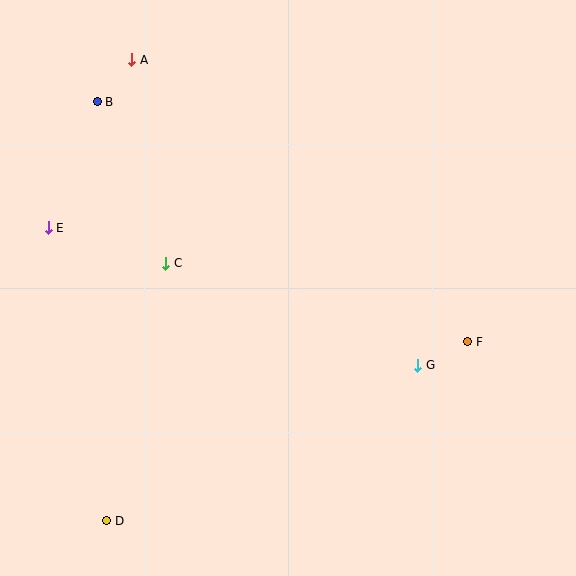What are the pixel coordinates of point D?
Point D is at (107, 521).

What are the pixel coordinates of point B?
Point B is at (97, 102).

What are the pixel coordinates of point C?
Point C is at (166, 264).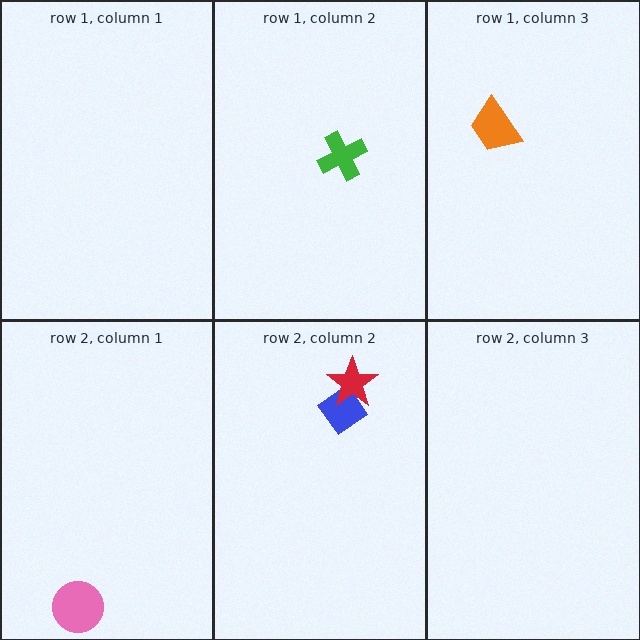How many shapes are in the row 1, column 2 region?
1.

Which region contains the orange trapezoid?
The row 1, column 3 region.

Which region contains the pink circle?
The row 2, column 1 region.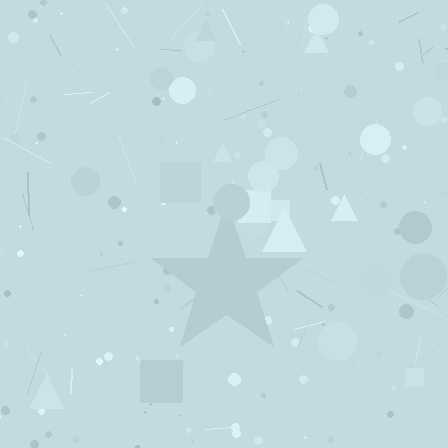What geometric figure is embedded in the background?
A star is embedded in the background.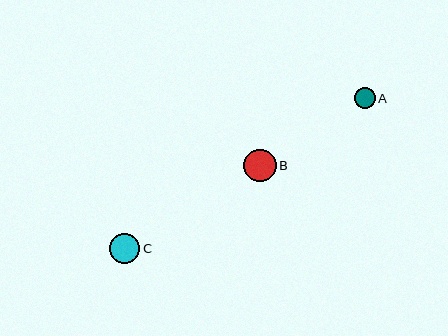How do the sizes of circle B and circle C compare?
Circle B and circle C are approximately the same size.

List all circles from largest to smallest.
From largest to smallest: B, C, A.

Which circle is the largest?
Circle B is the largest with a size of approximately 33 pixels.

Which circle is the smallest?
Circle A is the smallest with a size of approximately 21 pixels.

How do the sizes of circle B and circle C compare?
Circle B and circle C are approximately the same size.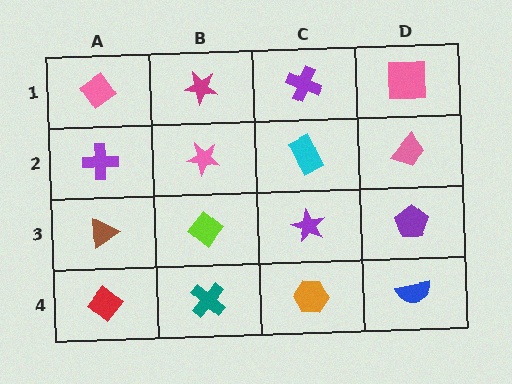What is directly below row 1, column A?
A purple cross.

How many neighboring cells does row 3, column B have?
4.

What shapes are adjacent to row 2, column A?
A pink diamond (row 1, column A), a brown triangle (row 3, column A), a pink star (row 2, column B).